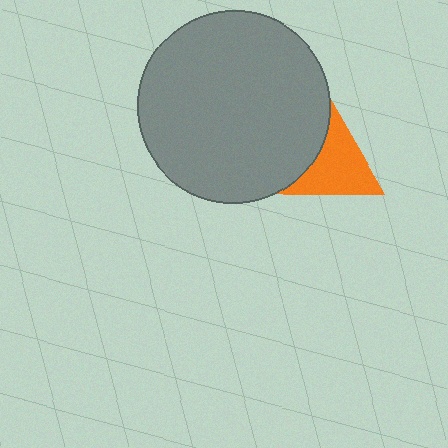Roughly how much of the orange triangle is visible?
Most of it is visible (roughly 69%).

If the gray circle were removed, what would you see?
You would see the complete orange triangle.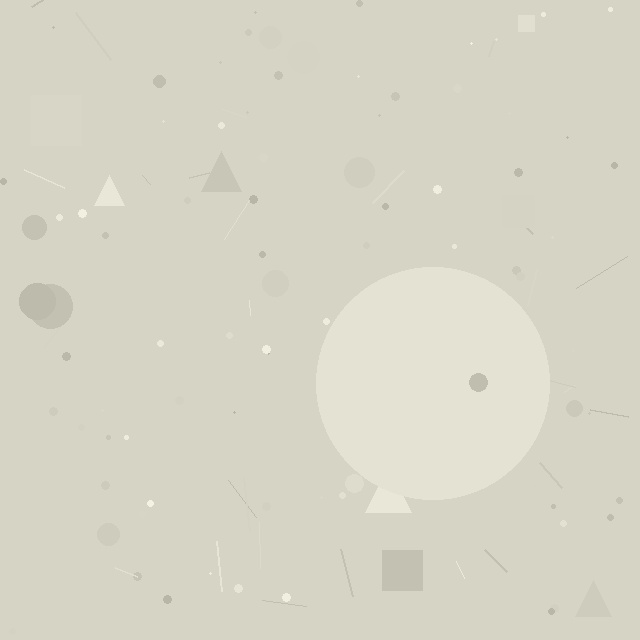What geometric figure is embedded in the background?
A circle is embedded in the background.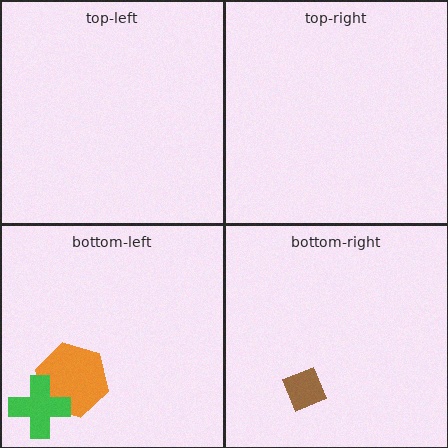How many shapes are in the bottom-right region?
1.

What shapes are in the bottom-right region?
The brown diamond.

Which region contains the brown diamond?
The bottom-right region.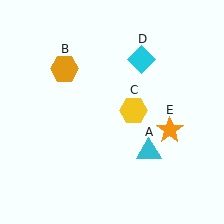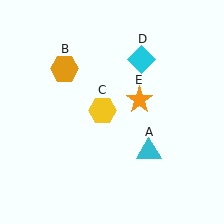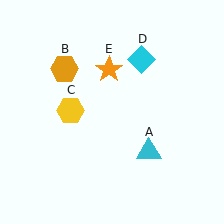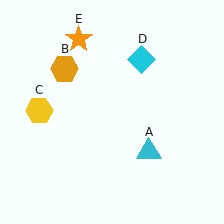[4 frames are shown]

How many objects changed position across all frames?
2 objects changed position: yellow hexagon (object C), orange star (object E).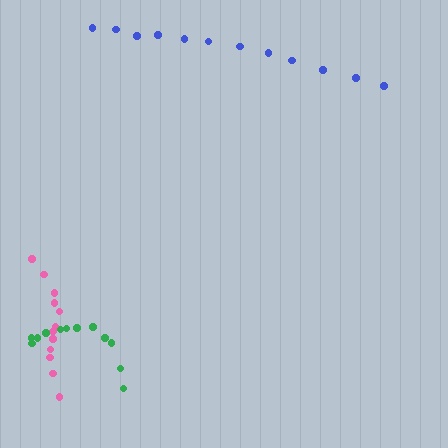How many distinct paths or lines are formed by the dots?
There are 3 distinct paths.